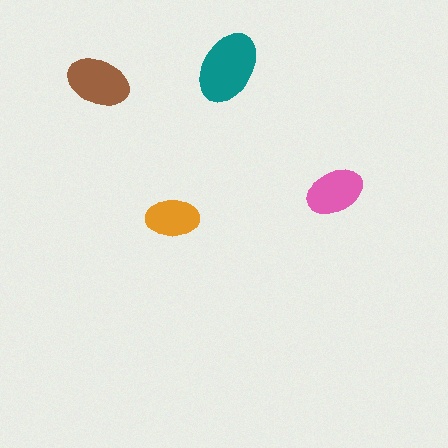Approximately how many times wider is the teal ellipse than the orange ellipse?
About 1.5 times wider.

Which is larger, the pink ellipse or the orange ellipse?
The pink one.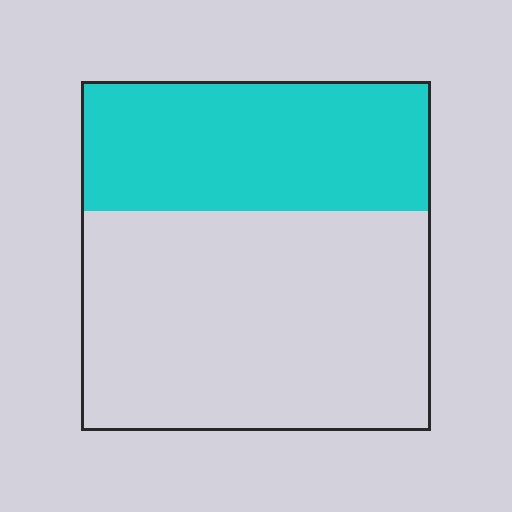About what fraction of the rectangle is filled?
About three eighths (3/8).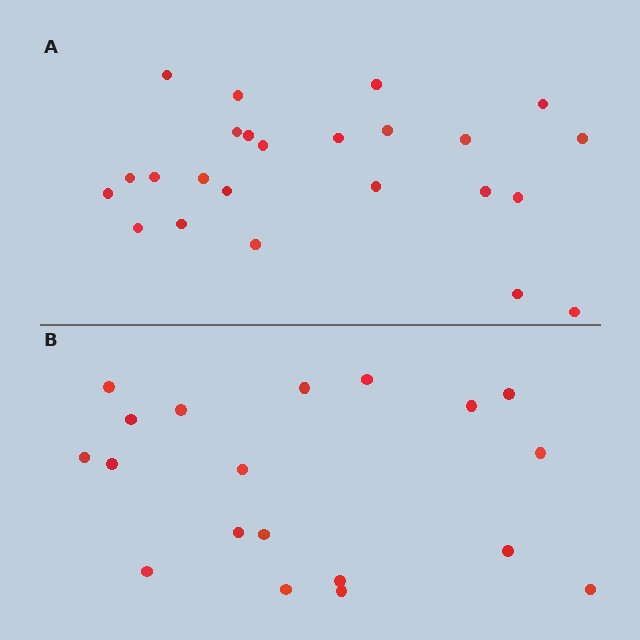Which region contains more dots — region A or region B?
Region A (the top region) has more dots.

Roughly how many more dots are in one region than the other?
Region A has about 5 more dots than region B.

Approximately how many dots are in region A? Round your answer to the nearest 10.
About 20 dots. (The exact count is 24, which rounds to 20.)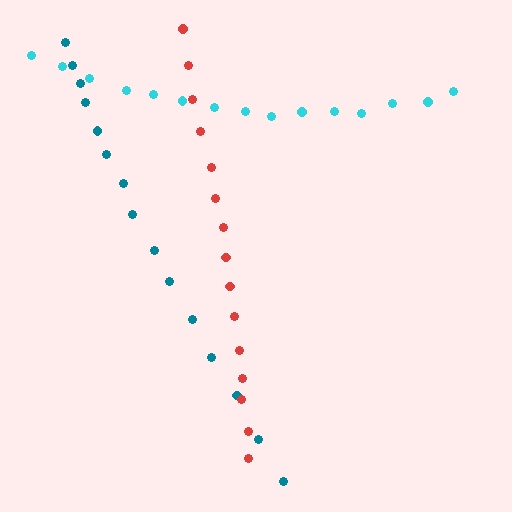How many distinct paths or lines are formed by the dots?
There are 3 distinct paths.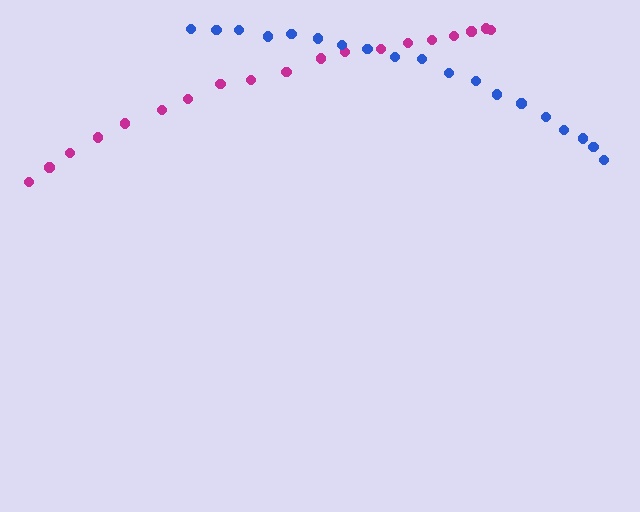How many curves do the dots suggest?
There are 2 distinct paths.